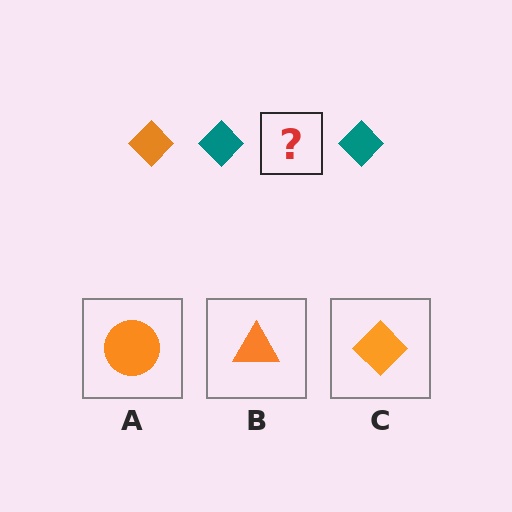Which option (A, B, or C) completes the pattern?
C.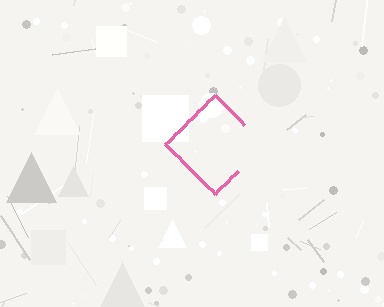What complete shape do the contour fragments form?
The contour fragments form a diamond.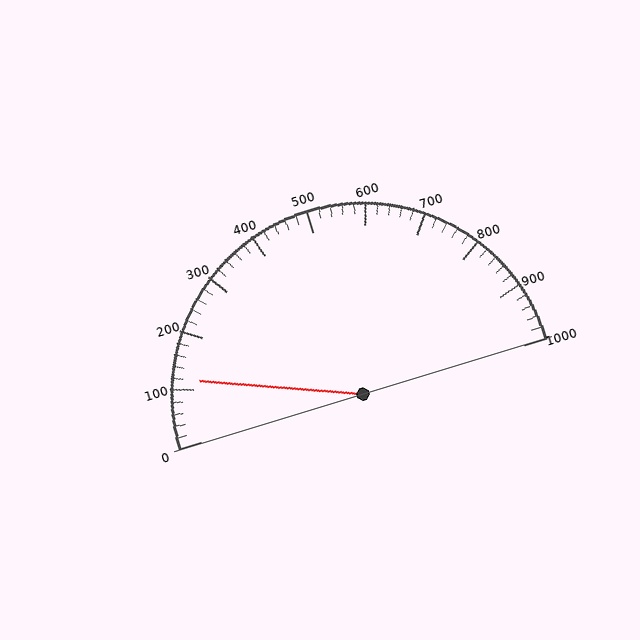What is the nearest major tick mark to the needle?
The nearest major tick mark is 100.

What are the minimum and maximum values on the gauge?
The gauge ranges from 0 to 1000.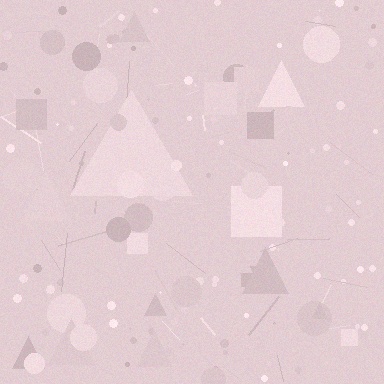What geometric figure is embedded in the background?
A triangle is embedded in the background.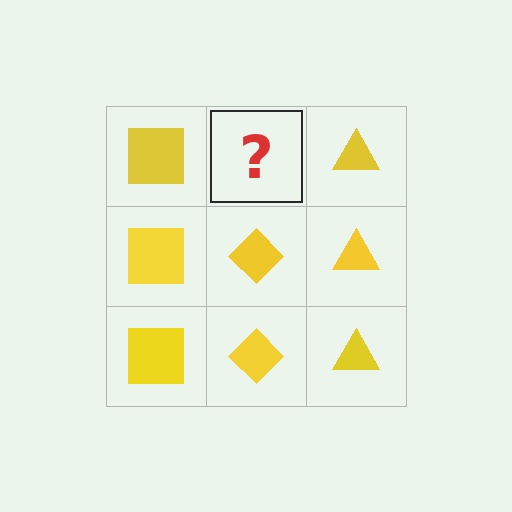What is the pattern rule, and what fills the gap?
The rule is that each column has a consistent shape. The gap should be filled with a yellow diamond.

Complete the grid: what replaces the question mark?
The question mark should be replaced with a yellow diamond.